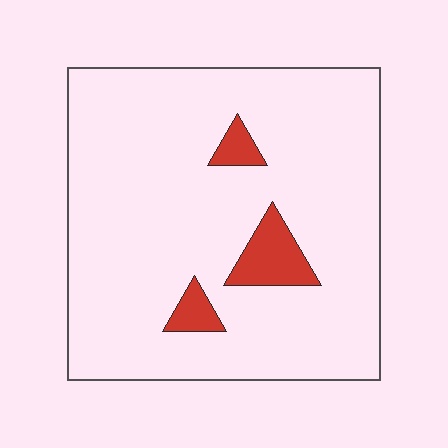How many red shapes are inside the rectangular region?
3.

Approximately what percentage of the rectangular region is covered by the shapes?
Approximately 10%.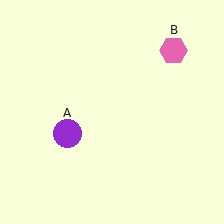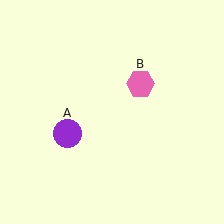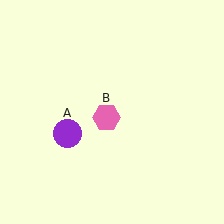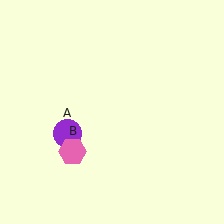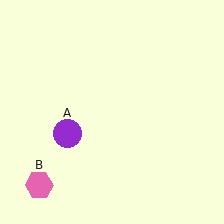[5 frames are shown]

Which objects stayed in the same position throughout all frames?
Purple circle (object A) remained stationary.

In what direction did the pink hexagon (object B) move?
The pink hexagon (object B) moved down and to the left.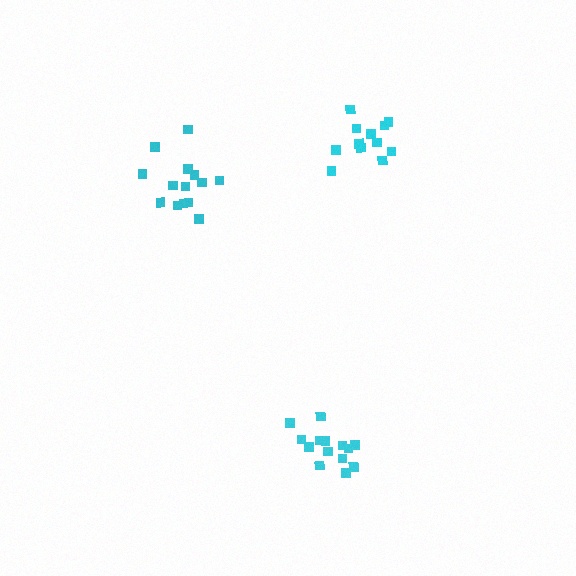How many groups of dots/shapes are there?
There are 3 groups.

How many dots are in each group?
Group 1: 14 dots, Group 2: 14 dots, Group 3: 12 dots (40 total).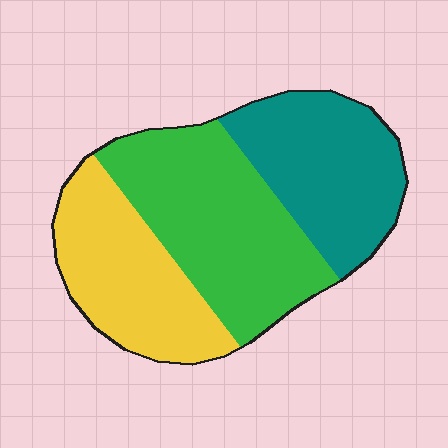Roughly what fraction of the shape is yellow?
Yellow covers about 30% of the shape.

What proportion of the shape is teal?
Teal covers about 30% of the shape.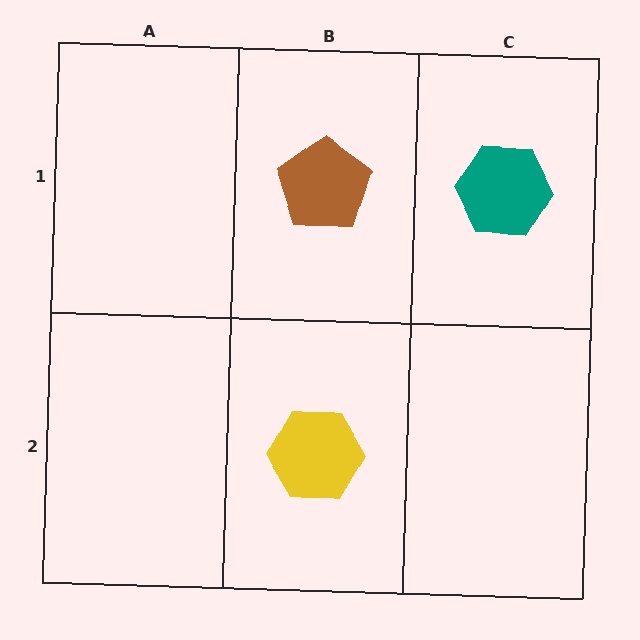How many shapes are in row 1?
2 shapes.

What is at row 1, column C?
A teal hexagon.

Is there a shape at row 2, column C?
No, that cell is empty.